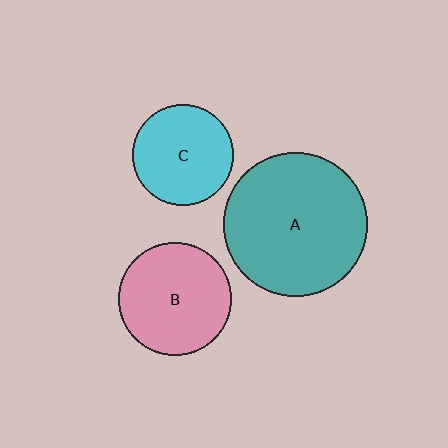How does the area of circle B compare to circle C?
Approximately 1.3 times.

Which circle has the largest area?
Circle A (teal).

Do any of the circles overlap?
No, none of the circles overlap.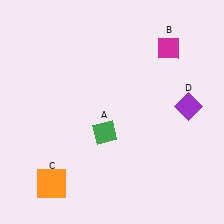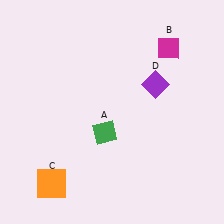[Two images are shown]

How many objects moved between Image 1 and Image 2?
1 object moved between the two images.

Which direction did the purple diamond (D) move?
The purple diamond (D) moved left.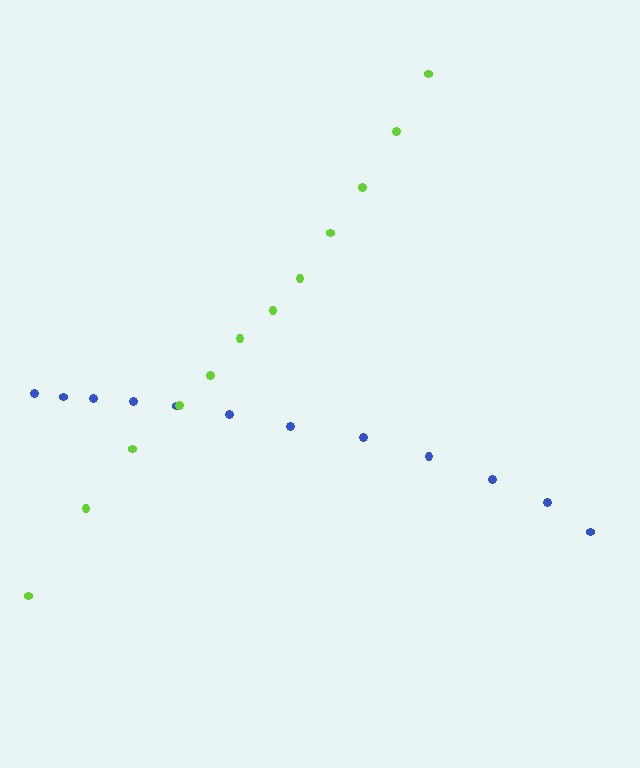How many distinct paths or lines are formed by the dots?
There are 2 distinct paths.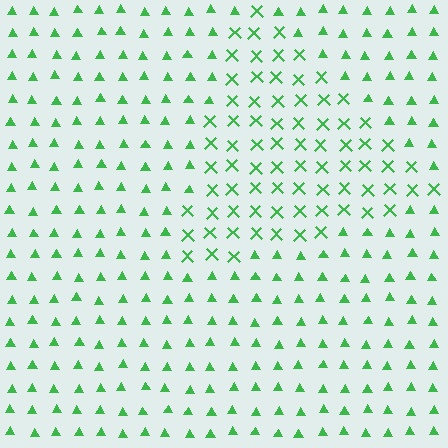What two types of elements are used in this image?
The image uses X marks inside the triangle region and triangles outside it.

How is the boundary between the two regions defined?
The boundary is defined by a change in element shape: X marks inside vs. triangles outside. All elements share the same color and spacing.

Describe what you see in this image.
The image is filled with small green elements arranged in a uniform grid. A triangle-shaped region contains X marks, while the surrounding area contains triangles. The boundary is defined purely by the change in element shape.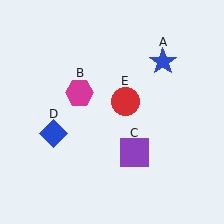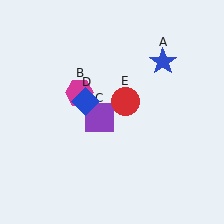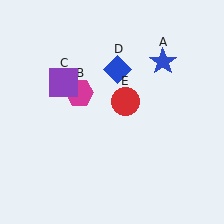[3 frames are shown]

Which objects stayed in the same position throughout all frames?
Blue star (object A) and magenta hexagon (object B) and red circle (object E) remained stationary.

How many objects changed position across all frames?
2 objects changed position: purple square (object C), blue diamond (object D).